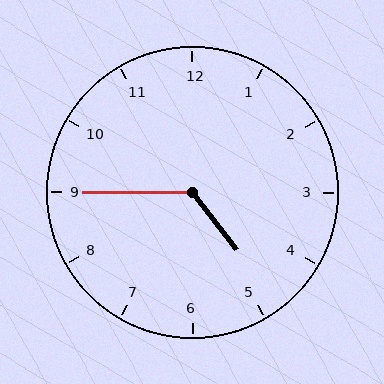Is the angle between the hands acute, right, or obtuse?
It is obtuse.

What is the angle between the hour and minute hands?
Approximately 128 degrees.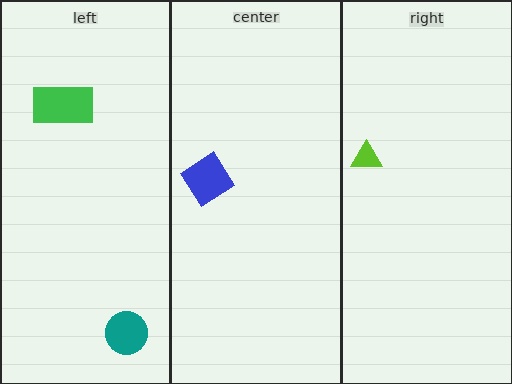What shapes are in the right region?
The lime triangle.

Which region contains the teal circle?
The left region.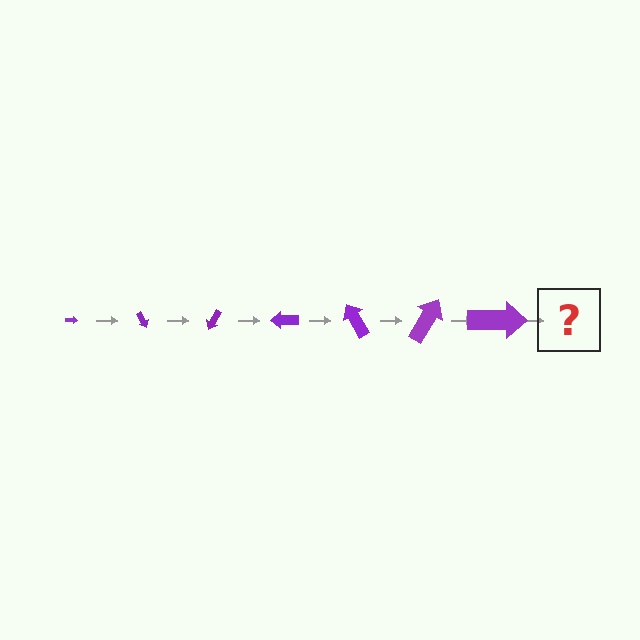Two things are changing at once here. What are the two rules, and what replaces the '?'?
The two rules are that the arrow grows larger each step and it rotates 60 degrees each step. The '?' should be an arrow, larger than the previous one and rotated 420 degrees from the start.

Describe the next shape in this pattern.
It should be an arrow, larger than the previous one and rotated 420 degrees from the start.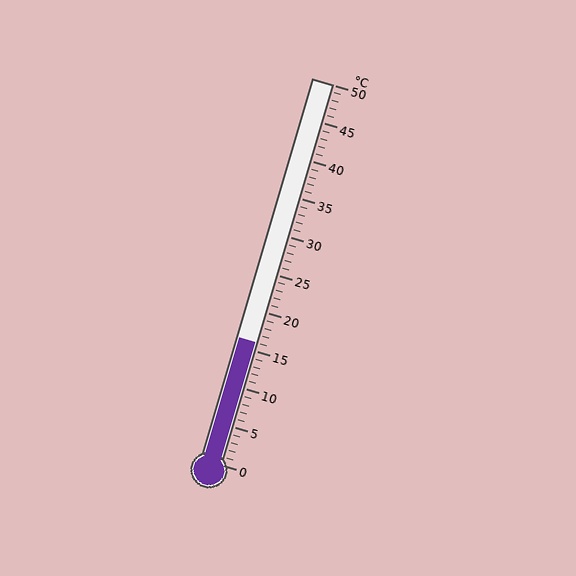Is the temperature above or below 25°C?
The temperature is below 25°C.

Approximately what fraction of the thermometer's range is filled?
The thermometer is filled to approximately 30% of its range.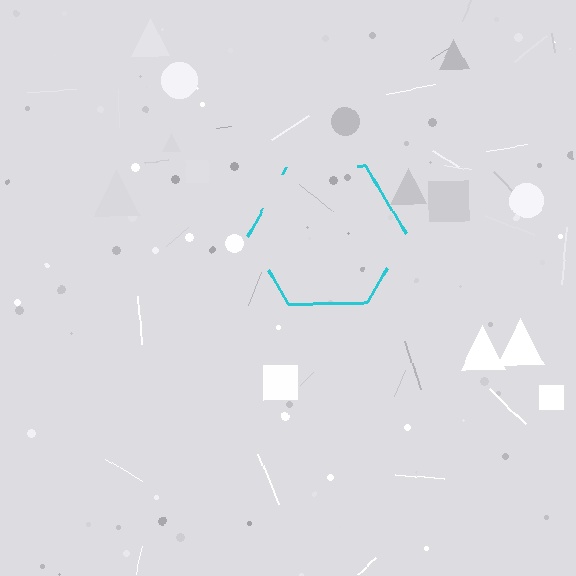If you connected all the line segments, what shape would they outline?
They would outline a hexagon.